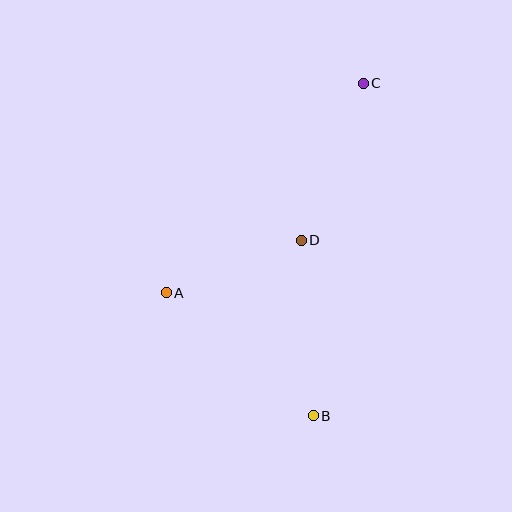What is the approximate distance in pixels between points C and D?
The distance between C and D is approximately 169 pixels.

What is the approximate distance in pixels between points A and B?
The distance between A and B is approximately 192 pixels.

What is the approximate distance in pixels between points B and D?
The distance between B and D is approximately 176 pixels.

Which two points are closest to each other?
Points A and D are closest to each other.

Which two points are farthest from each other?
Points B and C are farthest from each other.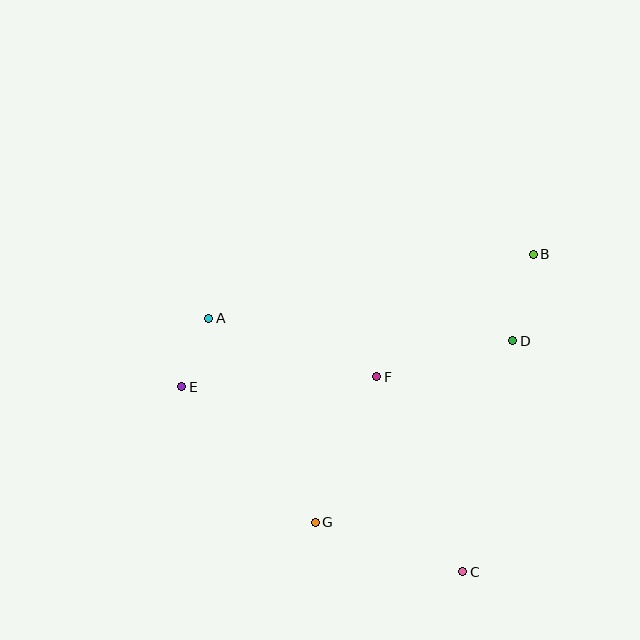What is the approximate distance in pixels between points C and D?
The distance between C and D is approximately 236 pixels.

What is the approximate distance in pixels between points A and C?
The distance between A and C is approximately 359 pixels.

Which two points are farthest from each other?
Points B and E are farthest from each other.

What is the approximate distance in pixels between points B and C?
The distance between B and C is approximately 325 pixels.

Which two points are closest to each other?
Points A and E are closest to each other.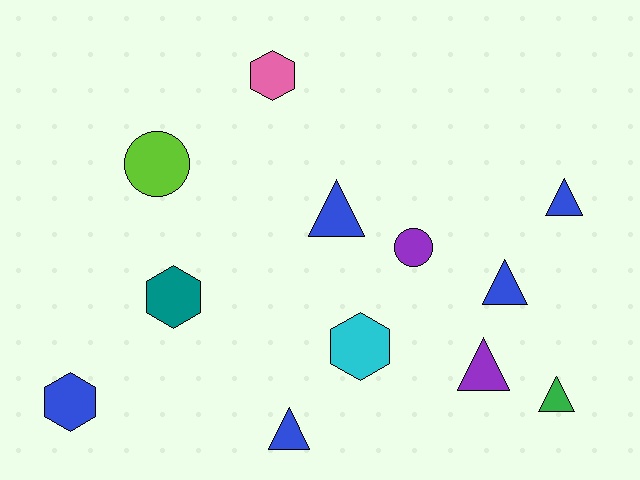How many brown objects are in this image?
There are no brown objects.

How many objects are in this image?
There are 12 objects.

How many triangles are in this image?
There are 6 triangles.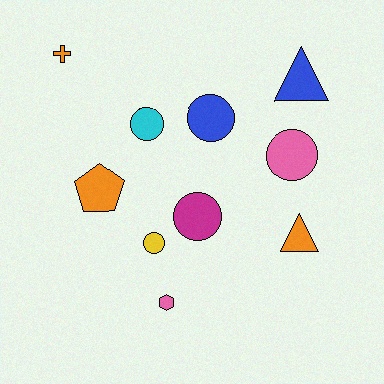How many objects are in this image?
There are 10 objects.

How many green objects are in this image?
There are no green objects.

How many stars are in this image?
There are no stars.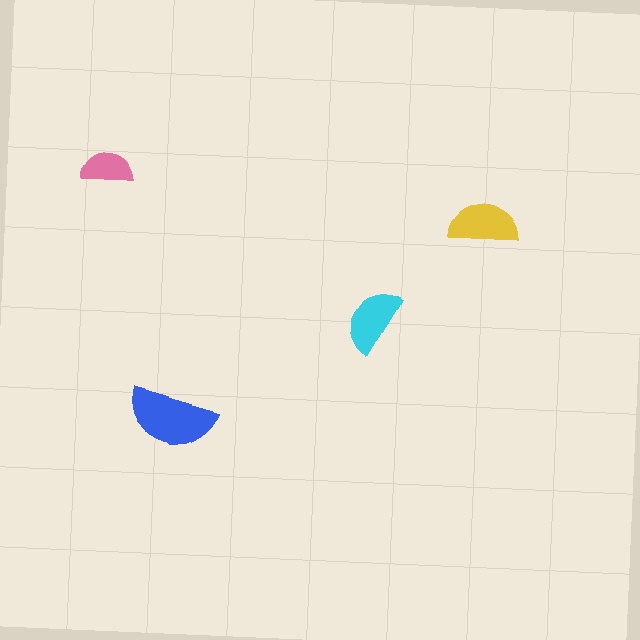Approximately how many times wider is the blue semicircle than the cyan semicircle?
About 1.5 times wider.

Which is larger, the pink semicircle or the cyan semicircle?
The cyan one.